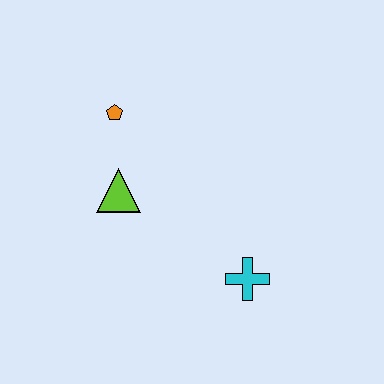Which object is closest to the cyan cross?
The lime triangle is closest to the cyan cross.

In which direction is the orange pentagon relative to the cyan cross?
The orange pentagon is above the cyan cross.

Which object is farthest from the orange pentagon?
The cyan cross is farthest from the orange pentagon.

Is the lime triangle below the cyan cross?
No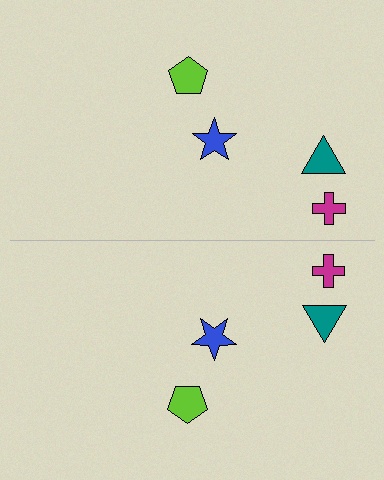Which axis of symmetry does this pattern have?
The pattern has a horizontal axis of symmetry running through the center of the image.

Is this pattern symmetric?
Yes, this pattern has bilateral (reflection) symmetry.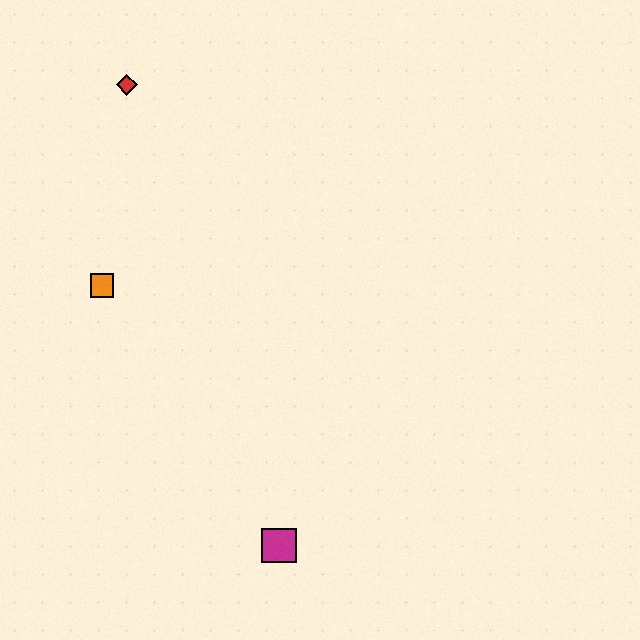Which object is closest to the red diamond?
The orange square is closest to the red diamond.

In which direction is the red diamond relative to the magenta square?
The red diamond is above the magenta square.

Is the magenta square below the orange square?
Yes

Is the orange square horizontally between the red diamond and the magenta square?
No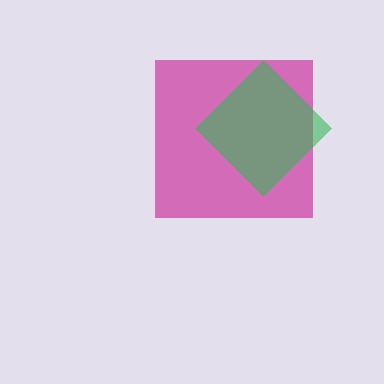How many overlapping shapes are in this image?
There are 2 overlapping shapes in the image.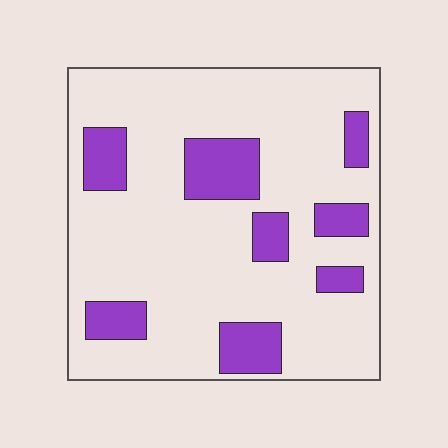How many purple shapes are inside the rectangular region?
8.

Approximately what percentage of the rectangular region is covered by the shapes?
Approximately 20%.